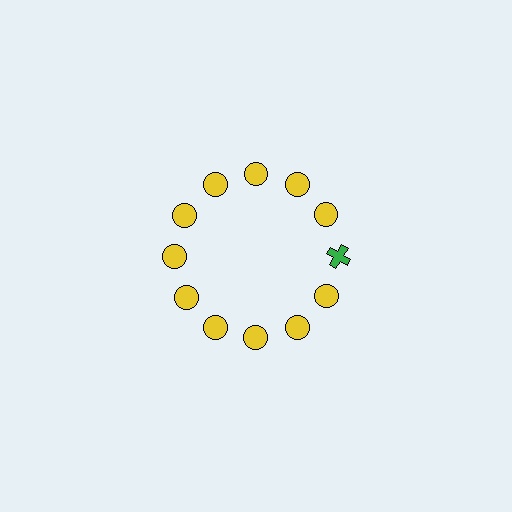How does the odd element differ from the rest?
It differs in both color (green instead of yellow) and shape (cross instead of circle).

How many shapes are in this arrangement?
There are 12 shapes arranged in a ring pattern.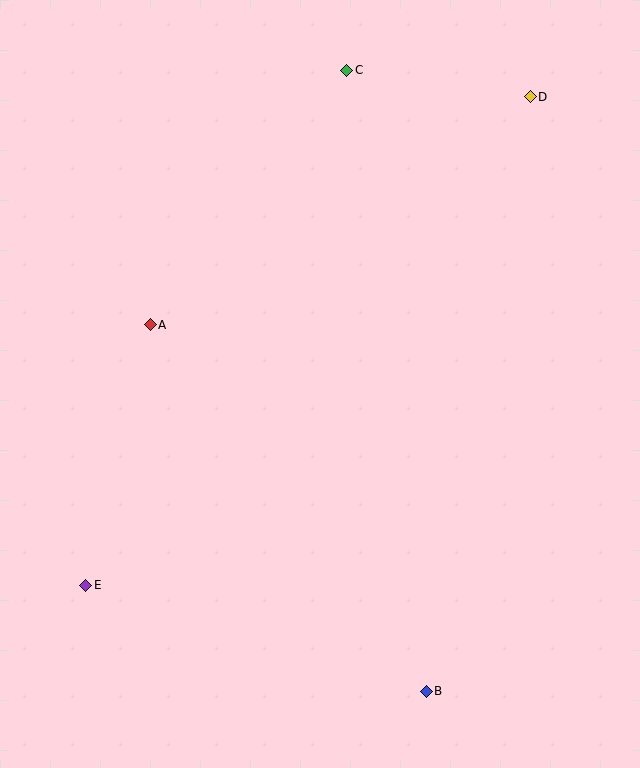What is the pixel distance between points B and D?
The distance between B and D is 603 pixels.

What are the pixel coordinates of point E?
Point E is at (86, 585).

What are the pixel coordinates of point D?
Point D is at (530, 97).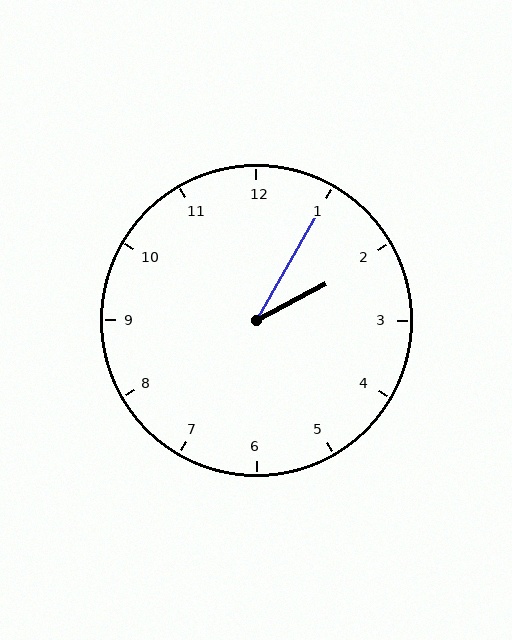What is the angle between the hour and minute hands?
Approximately 32 degrees.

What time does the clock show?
2:05.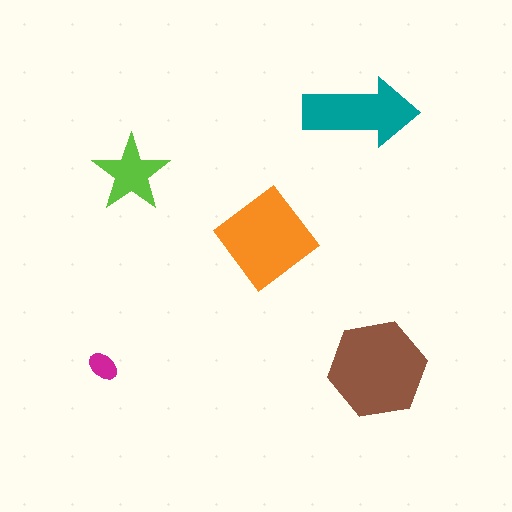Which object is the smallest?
The magenta ellipse.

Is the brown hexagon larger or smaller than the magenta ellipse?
Larger.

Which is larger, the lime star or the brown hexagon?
The brown hexagon.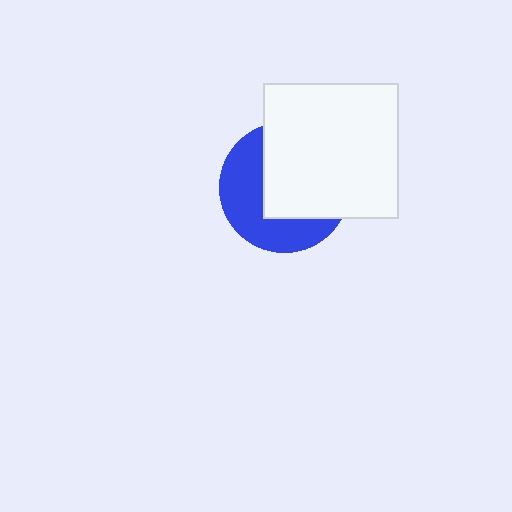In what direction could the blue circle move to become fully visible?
The blue circle could move toward the lower-left. That would shift it out from behind the white square entirely.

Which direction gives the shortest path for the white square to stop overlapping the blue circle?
Moving toward the upper-right gives the shortest separation.